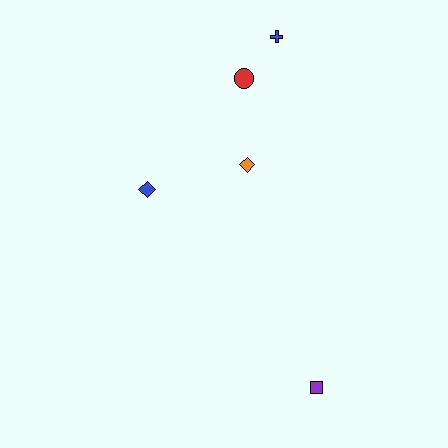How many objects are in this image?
There are 5 objects.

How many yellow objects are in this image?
There are no yellow objects.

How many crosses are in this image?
There is 1 cross.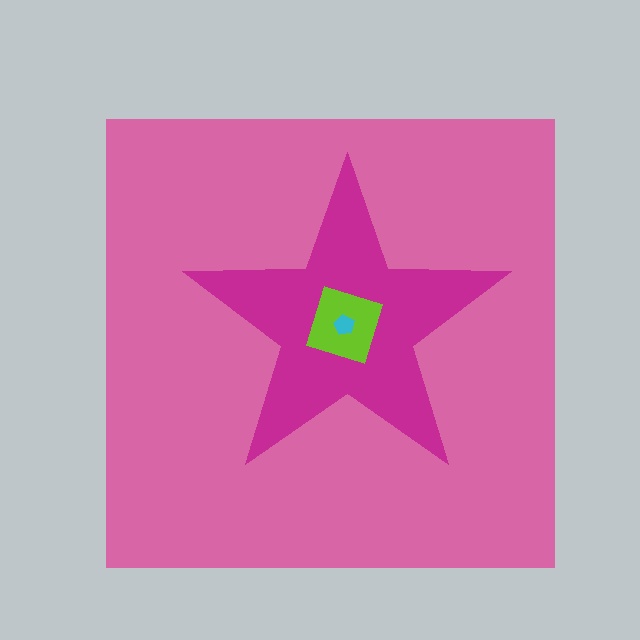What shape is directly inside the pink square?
The magenta star.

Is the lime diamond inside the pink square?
Yes.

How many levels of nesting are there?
4.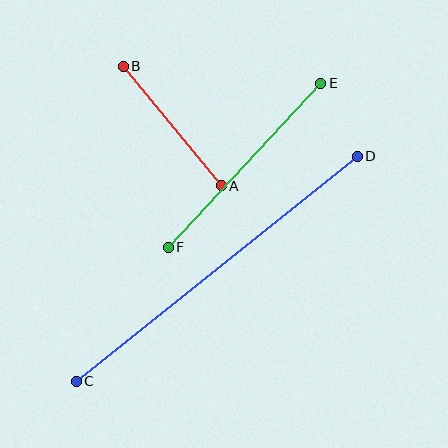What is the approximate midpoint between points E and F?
The midpoint is at approximately (244, 165) pixels.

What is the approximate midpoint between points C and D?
The midpoint is at approximately (217, 269) pixels.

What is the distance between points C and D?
The distance is approximately 360 pixels.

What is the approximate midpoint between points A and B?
The midpoint is at approximately (172, 126) pixels.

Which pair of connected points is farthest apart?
Points C and D are farthest apart.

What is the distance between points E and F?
The distance is approximately 224 pixels.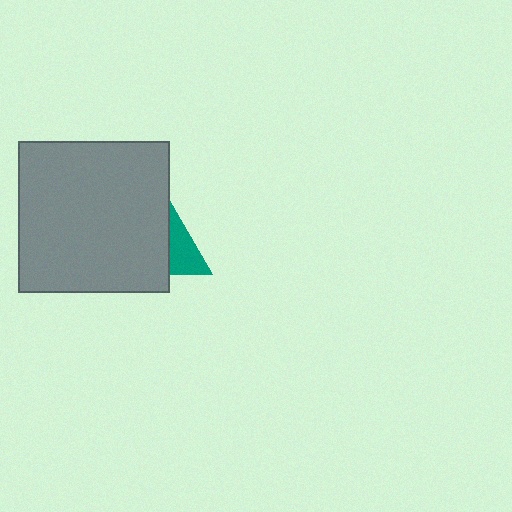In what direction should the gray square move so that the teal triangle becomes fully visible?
The gray square should move left. That is the shortest direction to clear the overlap and leave the teal triangle fully visible.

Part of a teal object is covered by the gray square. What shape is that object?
It is a triangle.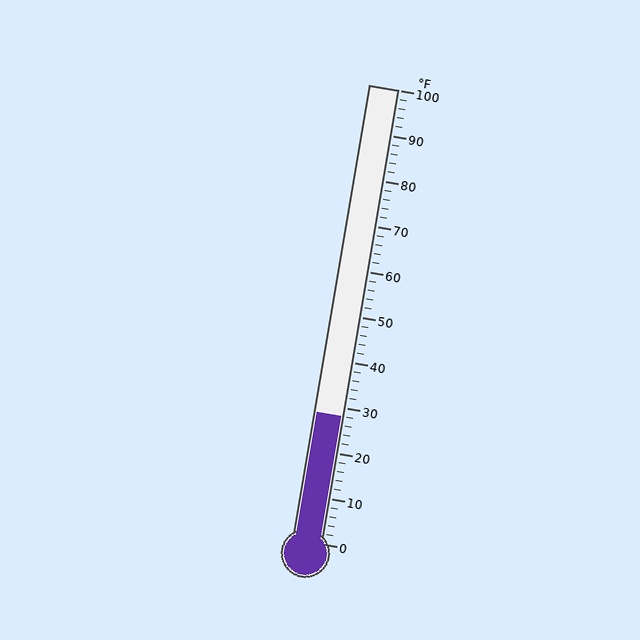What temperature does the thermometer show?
The thermometer shows approximately 28°F.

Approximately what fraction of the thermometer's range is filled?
The thermometer is filled to approximately 30% of its range.